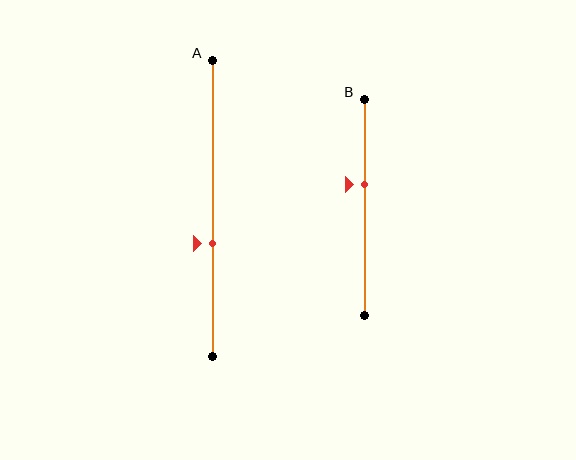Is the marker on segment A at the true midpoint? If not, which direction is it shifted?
No, the marker on segment A is shifted downward by about 12% of the segment length.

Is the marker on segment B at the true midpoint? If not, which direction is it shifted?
No, the marker on segment B is shifted upward by about 11% of the segment length.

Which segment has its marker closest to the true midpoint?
Segment B has its marker closest to the true midpoint.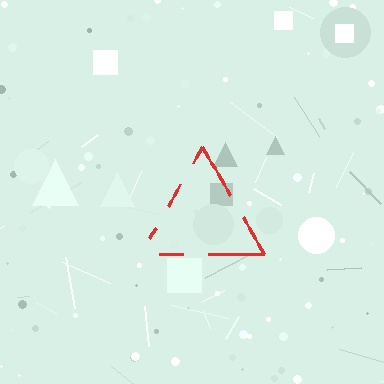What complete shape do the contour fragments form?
The contour fragments form a triangle.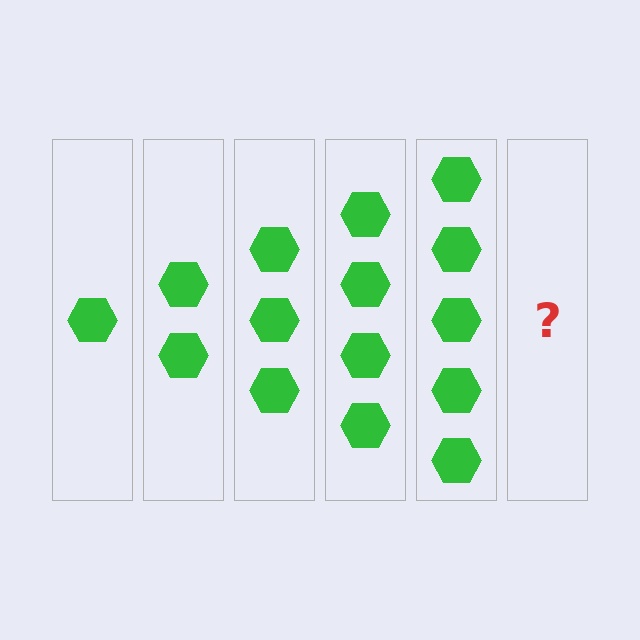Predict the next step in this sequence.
The next step is 6 hexagons.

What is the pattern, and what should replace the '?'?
The pattern is that each step adds one more hexagon. The '?' should be 6 hexagons.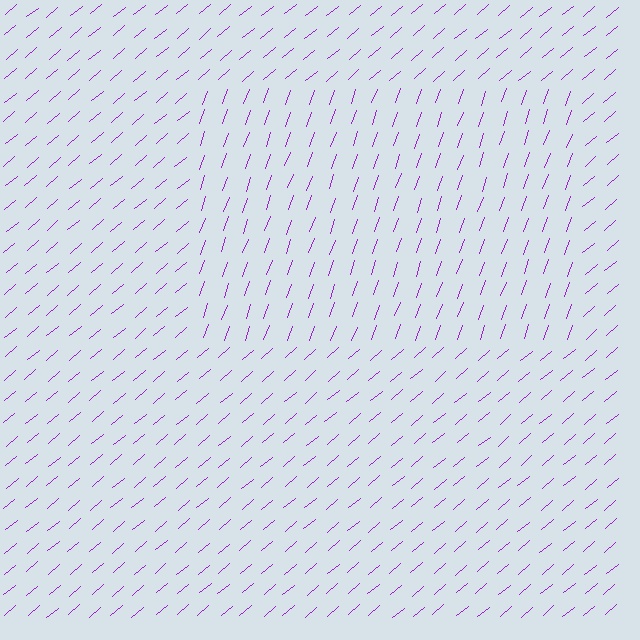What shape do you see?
I see a rectangle.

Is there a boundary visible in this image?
Yes, there is a texture boundary formed by a change in line orientation.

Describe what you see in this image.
The image is filled with small purple line segments. A rectangle region in the image has lines oriented differently from the surrounding lines, creating a visible texture boundary.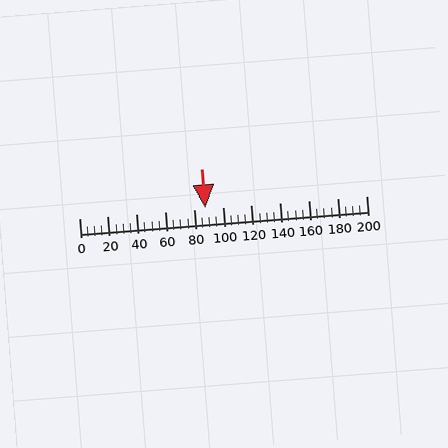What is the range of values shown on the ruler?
The ruler shows values from 0 to 200.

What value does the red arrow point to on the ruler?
The red arrow points to approximately 88.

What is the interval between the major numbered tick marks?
The major tick marks are spaced 20 units apart.